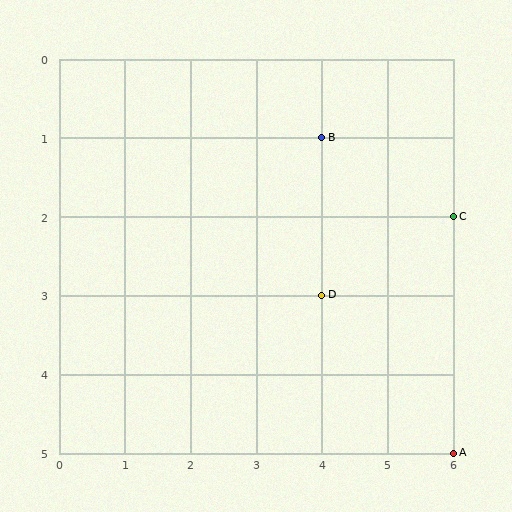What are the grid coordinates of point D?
Point D is at grid coordinates (4, 3).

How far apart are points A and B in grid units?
Points A and B are 2 columns and 4 rows apart (about 4.5 grid units diagonally).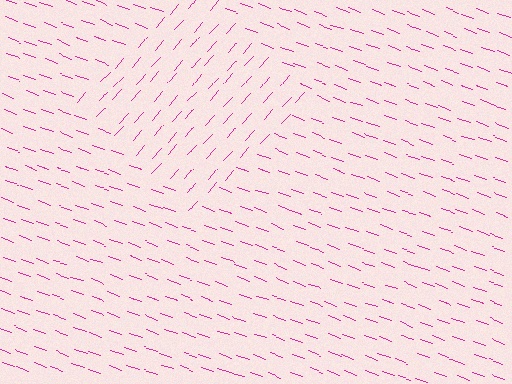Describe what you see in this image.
The image is filled with small magenta line segments. A diamond region in the image has lines oriented differently from the surrounding lines, creating a visible texture boundary.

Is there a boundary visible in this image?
Yes, there is a texture boundary formed by a change in line orientation.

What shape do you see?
I see a diamond.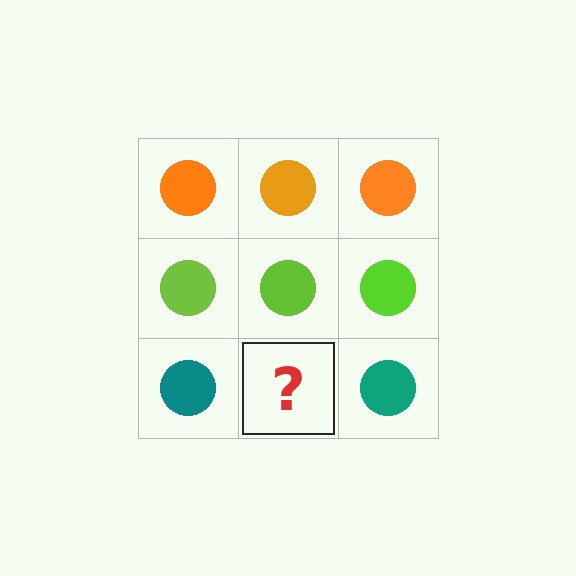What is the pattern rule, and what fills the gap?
The rule is that each row has a consistent color. The gap should be filled with a teal circle.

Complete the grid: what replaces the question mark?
The question mark should be replaced with a teal circle.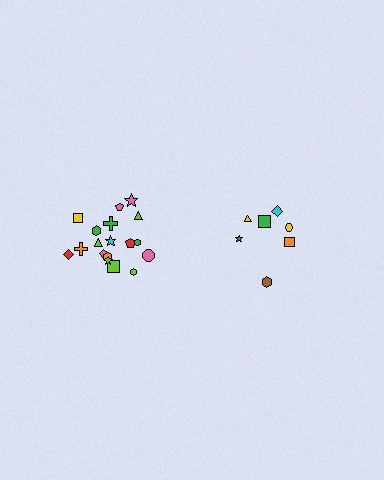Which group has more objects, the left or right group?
The left group.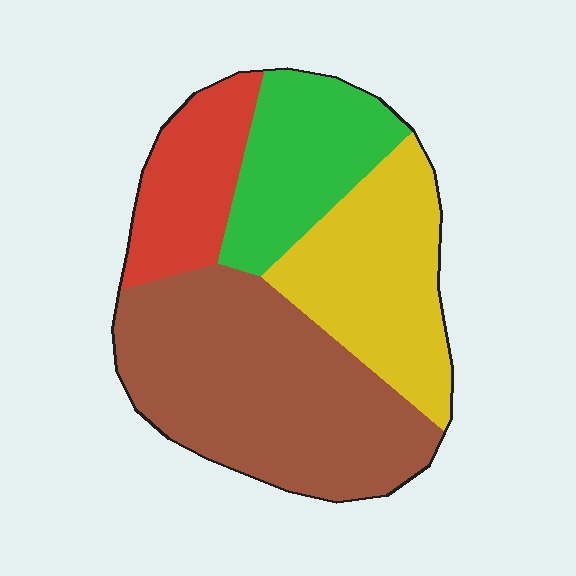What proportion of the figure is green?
Green covers 19% of the figure.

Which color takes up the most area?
Brown, at roughly 40%.